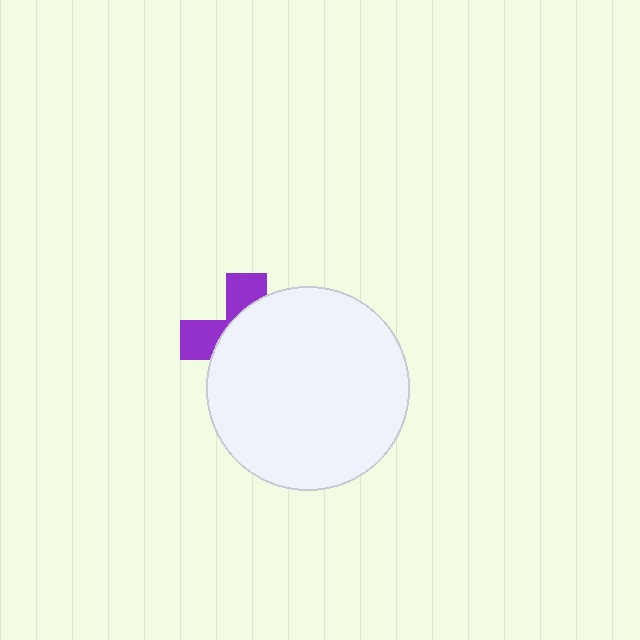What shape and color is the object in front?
The object in front is a white circle.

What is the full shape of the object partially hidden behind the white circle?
The partially hidden object is a purple cross.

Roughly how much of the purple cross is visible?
A small part of it is visible (roughly 33%).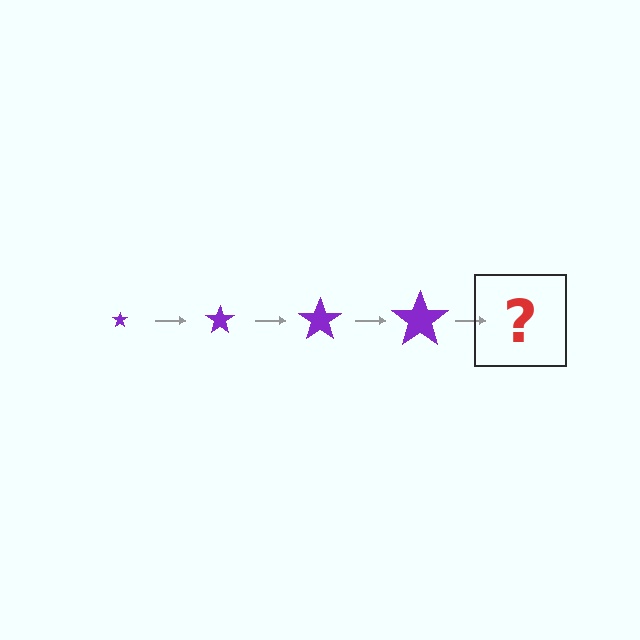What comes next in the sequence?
The next element should be a purple star, larger than the previous one.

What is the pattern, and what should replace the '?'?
The pattern is that the star gets progressively larger each step. The '?' should be a purple star, larger than the previous one.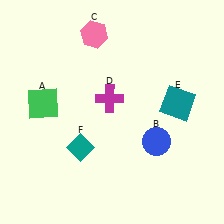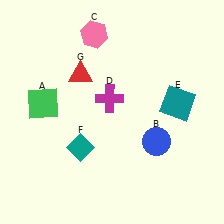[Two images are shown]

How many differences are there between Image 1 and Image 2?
There is 1 difference between the two images.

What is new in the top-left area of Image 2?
A red triangle (G) was added in the top-left area of Image 2.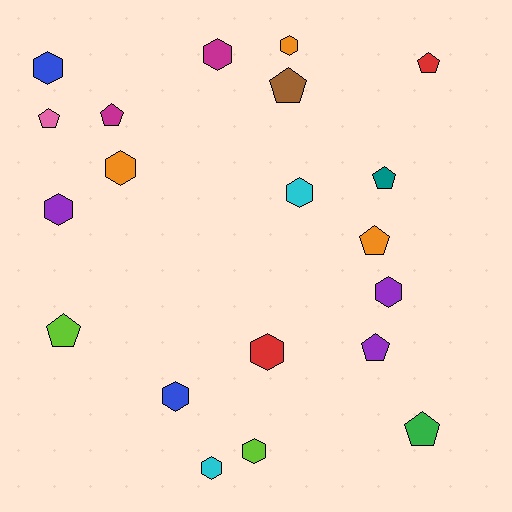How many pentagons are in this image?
There are 9 pentagons.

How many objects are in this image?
There are 20 objects.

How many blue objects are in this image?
There are 2 blue objects.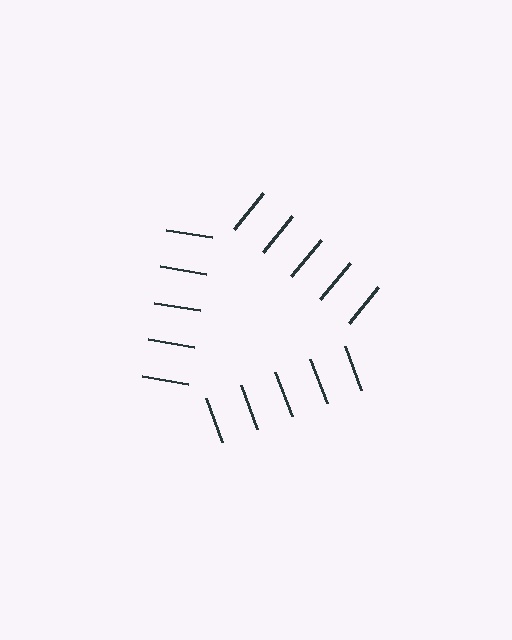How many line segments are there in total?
15 — 5 along each of the 3 edges.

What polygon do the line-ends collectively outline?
An illusory triangle — the line segments terminate on its edges but no continuous stroke is drawn.